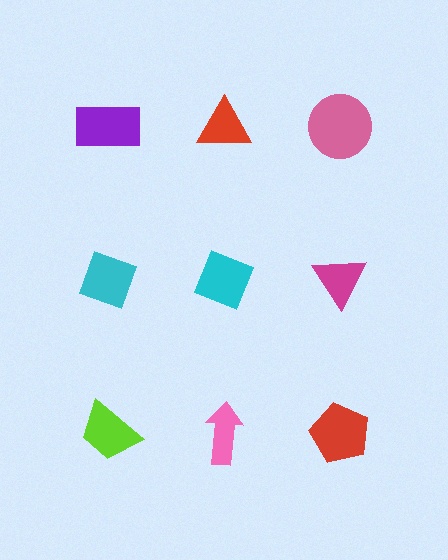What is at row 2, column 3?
A magenta triangle.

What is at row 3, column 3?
A red pentagon.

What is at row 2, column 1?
A cyan diamond.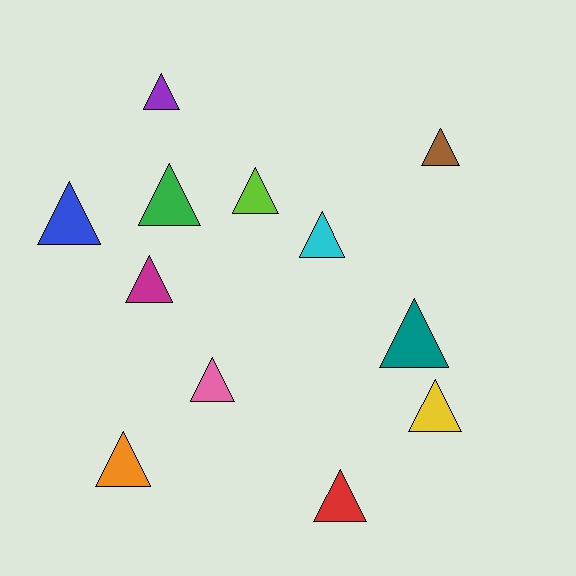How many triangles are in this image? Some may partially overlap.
There are 12 triangles.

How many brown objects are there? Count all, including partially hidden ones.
There is 1 brown object.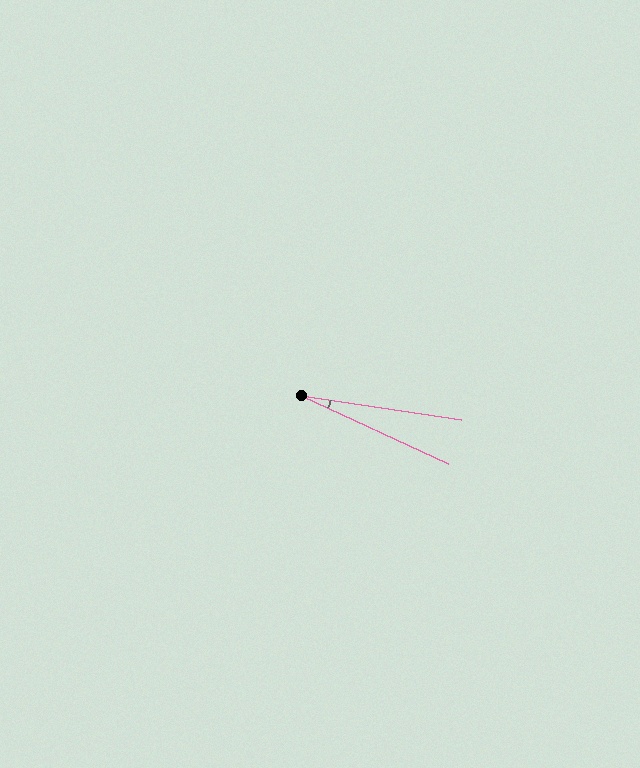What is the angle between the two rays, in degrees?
Approximately 16 degrees.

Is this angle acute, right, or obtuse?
It is acute.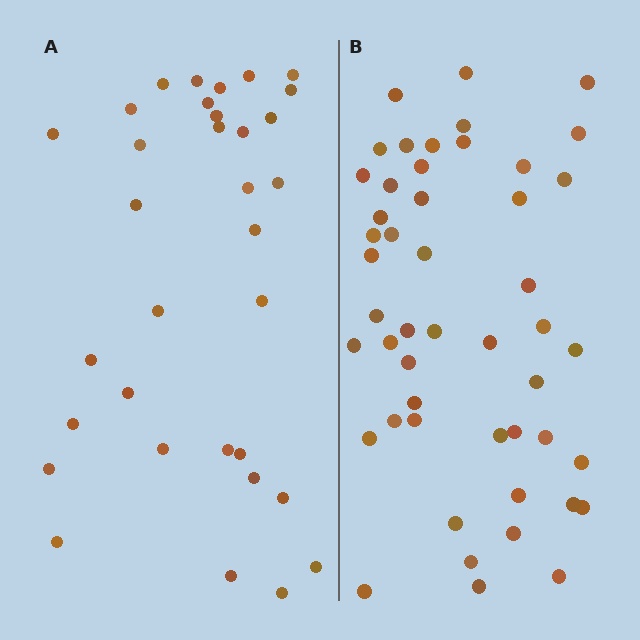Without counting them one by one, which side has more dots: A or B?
Region B (the right region) has more dots.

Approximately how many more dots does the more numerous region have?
Region B has approximately 15 more dots than region A.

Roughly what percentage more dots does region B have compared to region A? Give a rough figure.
About 50% more.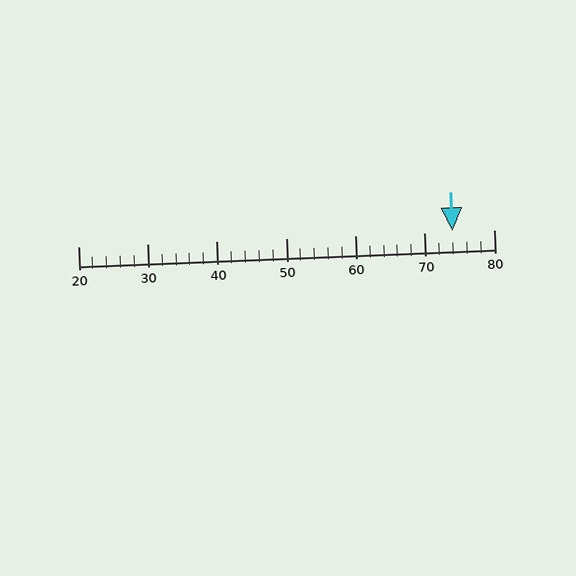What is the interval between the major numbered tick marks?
The major tick marks are spaced 10 units apart.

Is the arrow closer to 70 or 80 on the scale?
The arrow is closer to 70.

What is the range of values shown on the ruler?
The ruler shows values from 20 to 80.